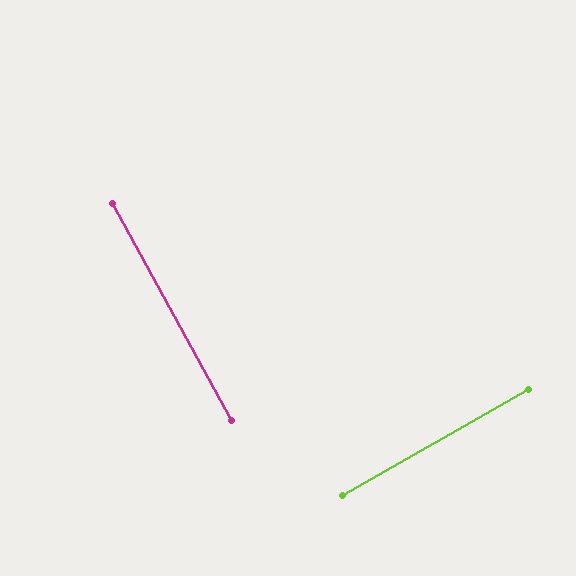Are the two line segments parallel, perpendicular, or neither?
Perpendicular — they meet at approximately 89°.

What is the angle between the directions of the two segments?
Approximately 89 degrees.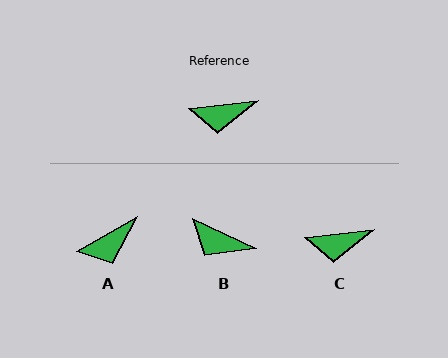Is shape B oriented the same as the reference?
No, it is off by about 32 degrees.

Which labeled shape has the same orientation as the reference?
C.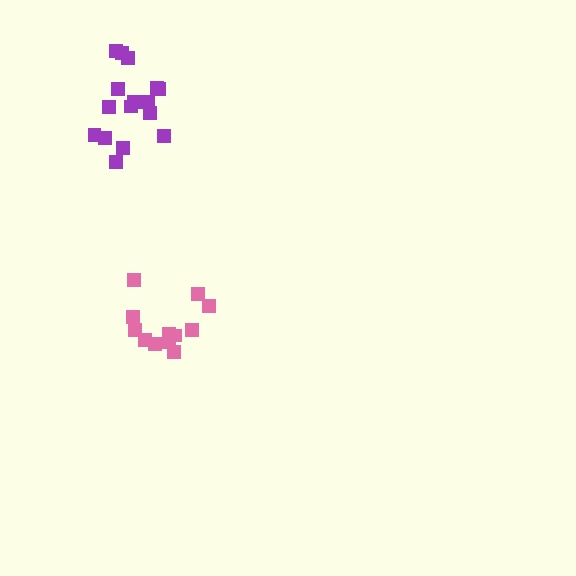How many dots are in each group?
Group 1: 12 dots, Group 2: 16 dots (28 total).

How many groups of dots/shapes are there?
There are 2 groups.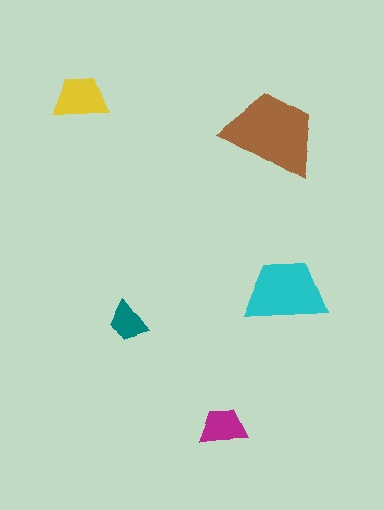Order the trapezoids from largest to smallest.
the brown one, the cyan one, the yellow one, the magenta one, the teal one.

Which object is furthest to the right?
The cyan trapezoid is rightmost.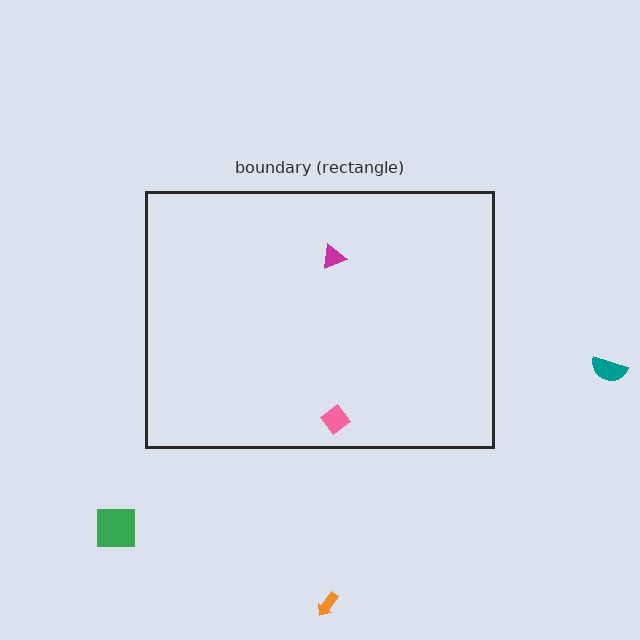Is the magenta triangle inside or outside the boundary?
Inside.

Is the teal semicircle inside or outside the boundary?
Outside.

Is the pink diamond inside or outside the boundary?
Inside.